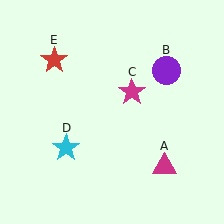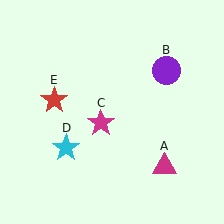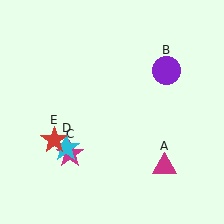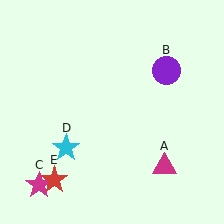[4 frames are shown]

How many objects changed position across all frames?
2 objects changed position: magenta star (object C), red star (object E).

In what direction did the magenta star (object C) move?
The magenta star (object C) moved down and to the left.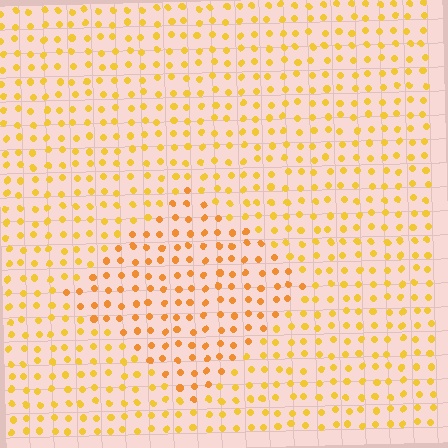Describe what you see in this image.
The image is filled with small yellow elements in a uniform arrangement. A diamond-shaped region is visible where the elements are tinted to a slightly different hue, forming a subtle color boundary.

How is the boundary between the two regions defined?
The boundary is defined purely by a slight shift in hue (about 19 degrees). Spacing, size, and orientation are identical on both sides.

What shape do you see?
I see a diamond.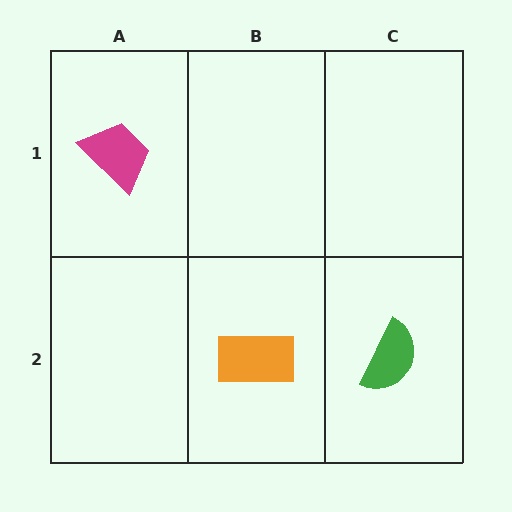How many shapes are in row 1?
1 shape.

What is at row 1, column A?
A magenta trapezoid.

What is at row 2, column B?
An orange rectangle.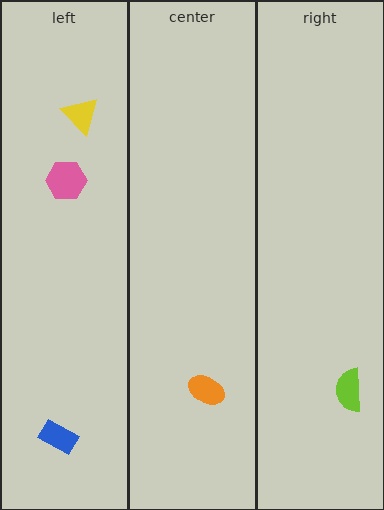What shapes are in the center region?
The orange ellipse.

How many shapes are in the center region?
1.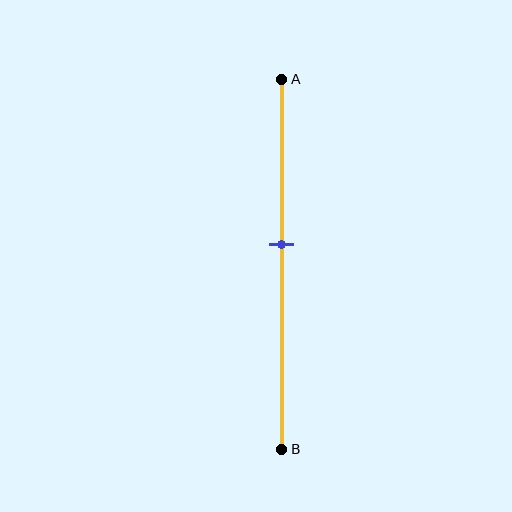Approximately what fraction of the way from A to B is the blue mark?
The blue mark is approximately 45% of the way from A to B.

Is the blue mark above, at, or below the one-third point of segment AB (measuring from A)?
The blue mark is below the one-third point of segment AB.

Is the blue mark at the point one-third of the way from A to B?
No, the mark is at about 45% from A, not at the 33% one-third point.